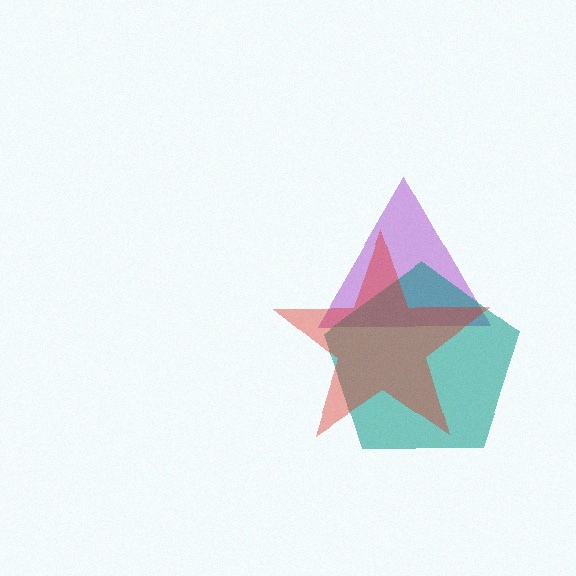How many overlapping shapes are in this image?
There are 3 overlapping shapes in the image.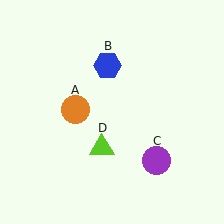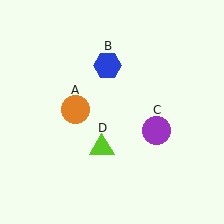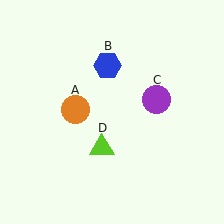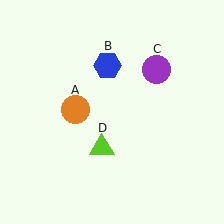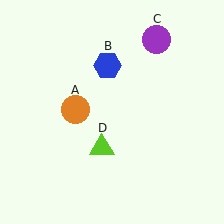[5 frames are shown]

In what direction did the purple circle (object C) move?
The purple circle (object C) moved up.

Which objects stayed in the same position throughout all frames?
Orange circle (object A) and blue hexagon (object B) and lime triangle (object D) remained stationary.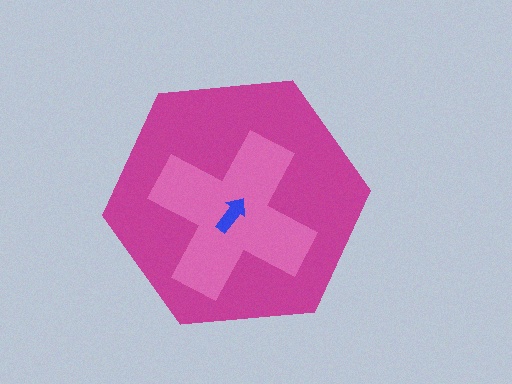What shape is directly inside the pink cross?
The blue arrow.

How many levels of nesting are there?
3.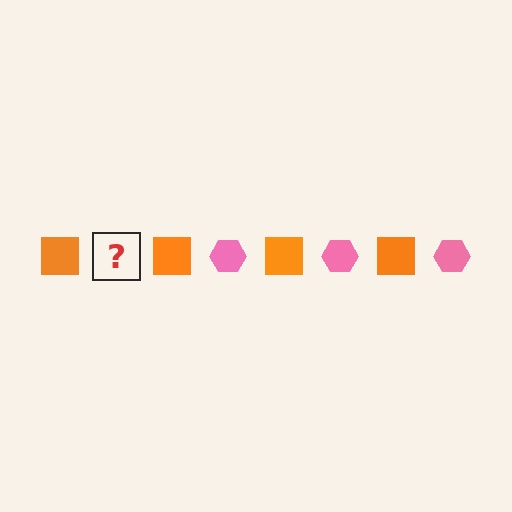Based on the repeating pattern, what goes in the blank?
The blank should be a pink hexagon.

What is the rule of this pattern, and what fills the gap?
The rule is that the pattern alternates between orange square and pink hexagon. The gap should be filled with a pink hexagon.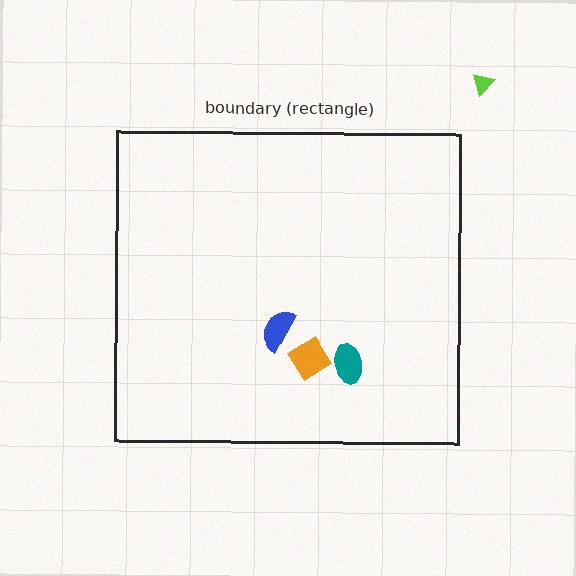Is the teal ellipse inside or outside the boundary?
Inside.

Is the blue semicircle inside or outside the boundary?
Inside.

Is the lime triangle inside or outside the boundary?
Outside.